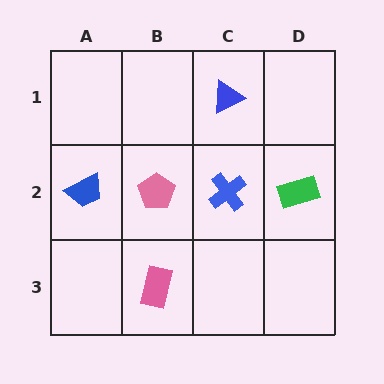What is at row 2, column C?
A blue cross.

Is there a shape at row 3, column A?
No, that cell is empty.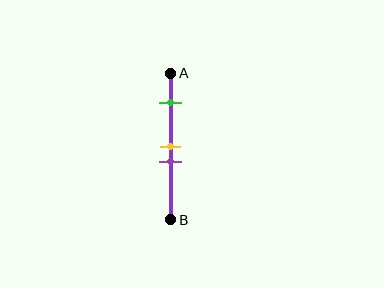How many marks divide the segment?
There are 3 marks dividing the segment.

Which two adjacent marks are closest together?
The yellow and purple marks are the closest adjacent pair.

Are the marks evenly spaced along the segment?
No, the marks are not evenly spaced.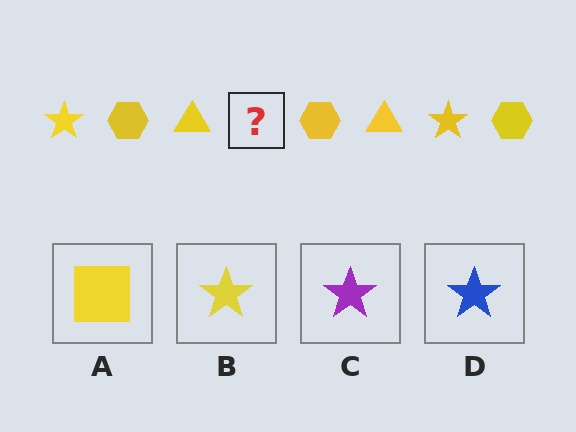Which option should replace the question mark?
Option B.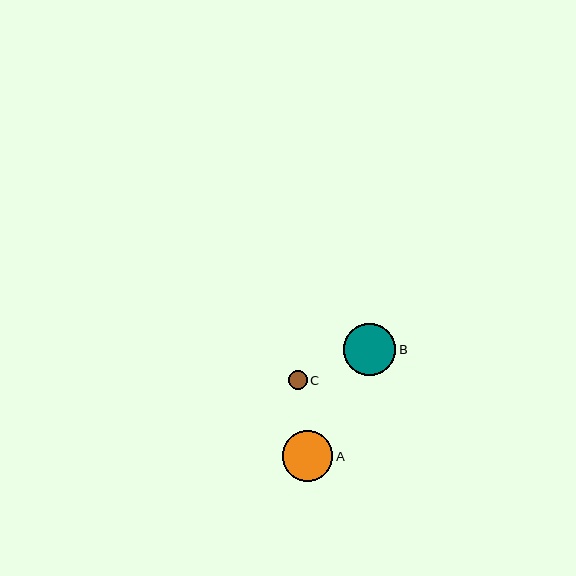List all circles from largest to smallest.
From largest to smallest: B, A, C.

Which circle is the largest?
Circle B is the largest with a size of approximately 52 pixels.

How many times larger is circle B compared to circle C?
Circle B is approximately 2.8 times the size of circle C.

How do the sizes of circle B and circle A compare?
Circle B and circle A are approximately the same size.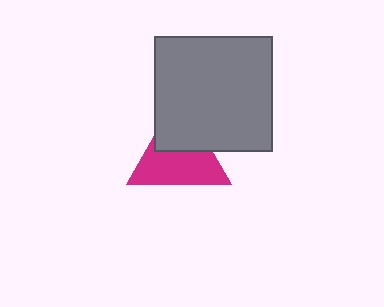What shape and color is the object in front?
The object in front is a gray rectangle.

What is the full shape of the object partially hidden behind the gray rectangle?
The partially hidden object is a magenta triangle.